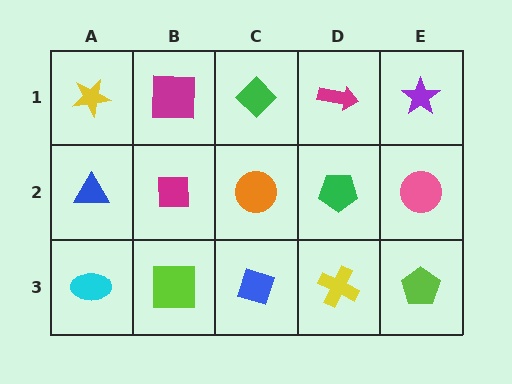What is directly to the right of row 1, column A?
A magenta square.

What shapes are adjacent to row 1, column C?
An orange circle (row 2, column C), a magenta square (row 1, column B), a magenta arrow (row 1, column D).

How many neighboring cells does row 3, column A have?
2.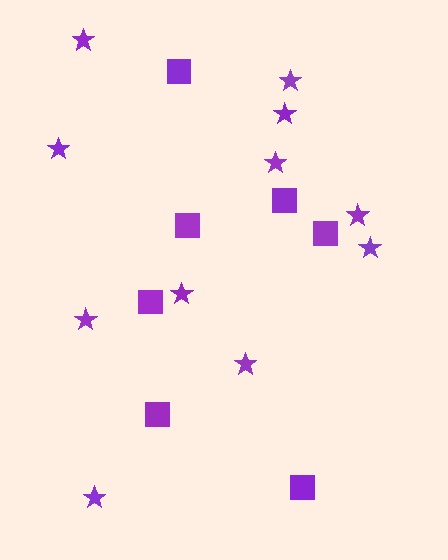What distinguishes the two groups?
There are 2 groups: one group of squares (7) and one group of stars (11).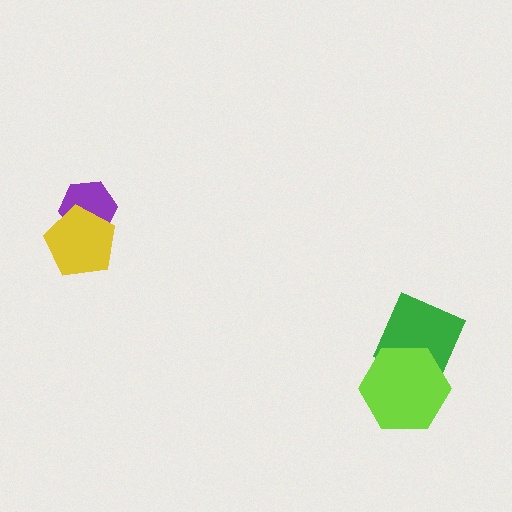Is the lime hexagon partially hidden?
No, no other shape covers it.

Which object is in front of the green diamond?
The lime hexagon is in front of the green diamond.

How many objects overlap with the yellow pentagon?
1 object overlaps with the yellow pentagon.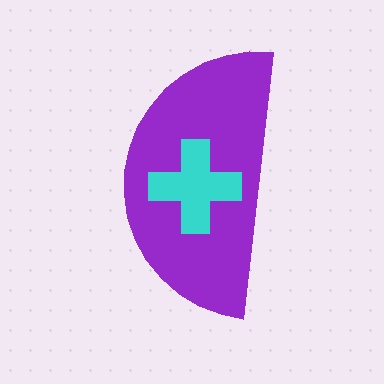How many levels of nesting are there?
2.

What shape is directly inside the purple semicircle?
The cyan cross.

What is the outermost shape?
The purple semicircle.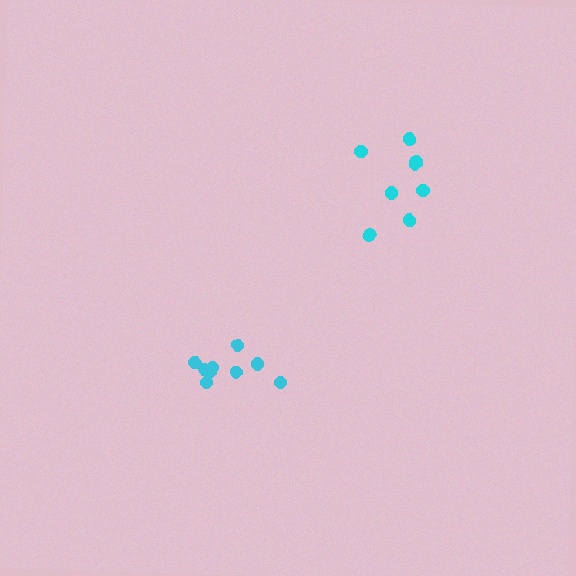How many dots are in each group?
Group 1: 9 dots, Group 2: 9 dots (18 total).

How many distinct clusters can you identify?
There are 2 distinct clusters.